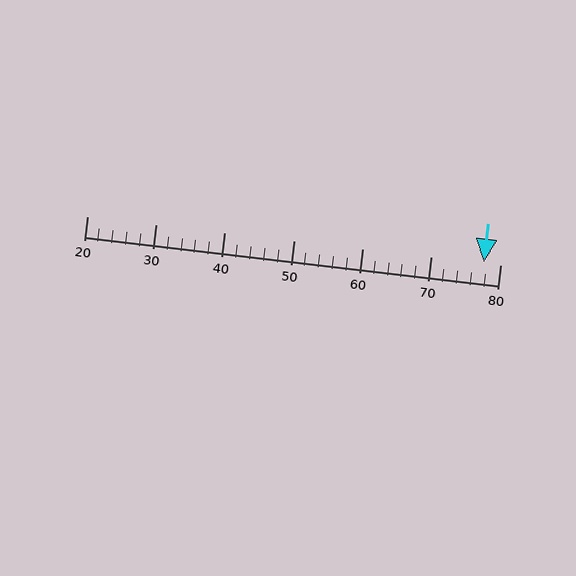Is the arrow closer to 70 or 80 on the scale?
The arrow is closer to 80.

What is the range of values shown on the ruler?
The ruler shows values from 20 to 80.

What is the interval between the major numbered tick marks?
The major tick marks are spaced 10 units apart.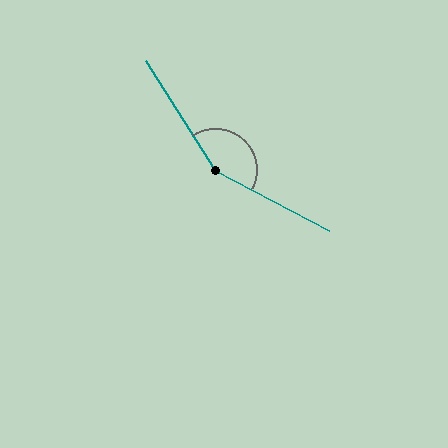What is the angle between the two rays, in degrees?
Approximately 150 degrees.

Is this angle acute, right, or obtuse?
It is obtuse.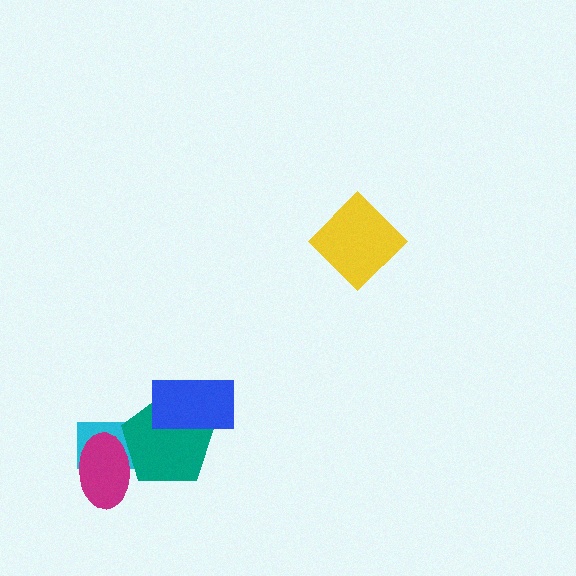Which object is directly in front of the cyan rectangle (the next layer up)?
The teal pentagon is directly in front of the cyan rectangle.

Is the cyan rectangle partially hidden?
Yes, it is partially covered by another shape.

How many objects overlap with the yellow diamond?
0 objects overlap with the yellow diamond.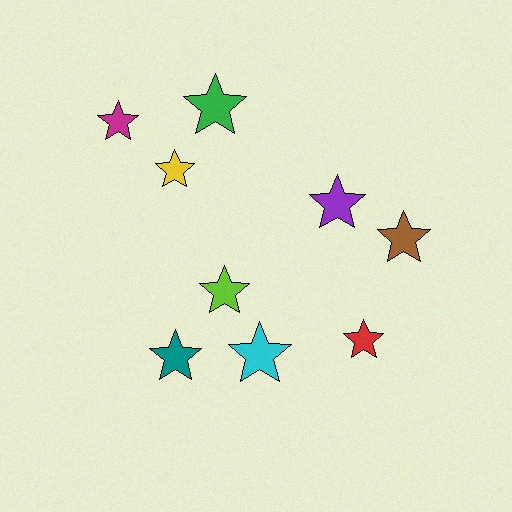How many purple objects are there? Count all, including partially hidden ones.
There is 1 purple object.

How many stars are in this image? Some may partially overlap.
There are 9 stars.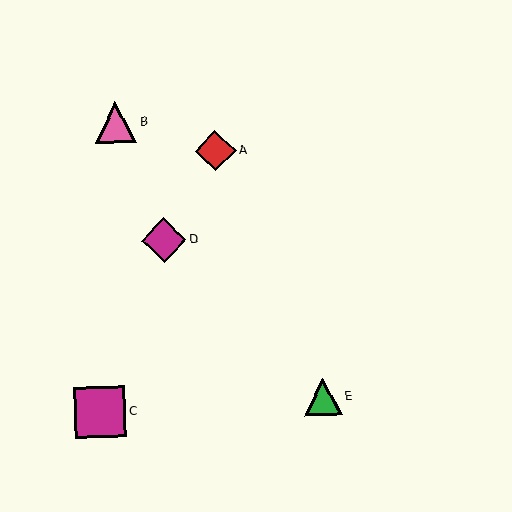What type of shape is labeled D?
Shape D is a magenta diamond.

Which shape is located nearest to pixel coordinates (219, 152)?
The red diamond (labeled A) at (216, 151) is nearest to that location.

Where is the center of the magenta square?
The center of the magenta square is at (100, 412).